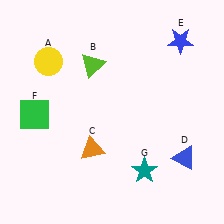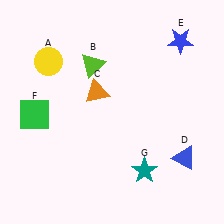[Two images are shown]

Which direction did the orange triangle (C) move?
The orange triangle (C) moved up.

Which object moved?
The orange triangle (C) moved up.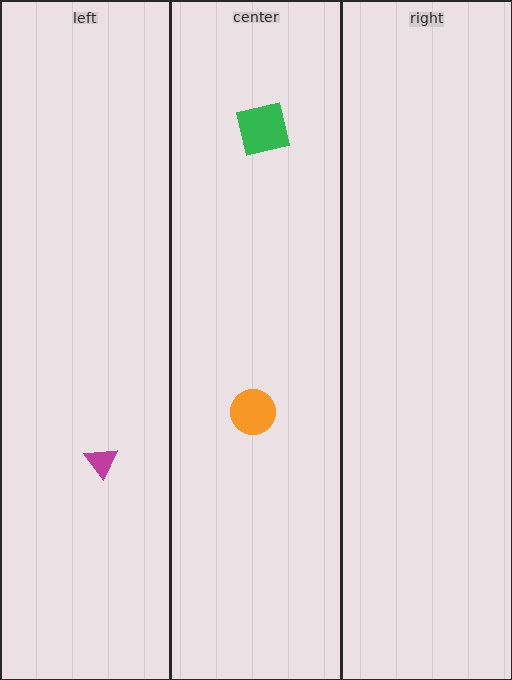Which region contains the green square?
The center region.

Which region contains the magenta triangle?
The left region.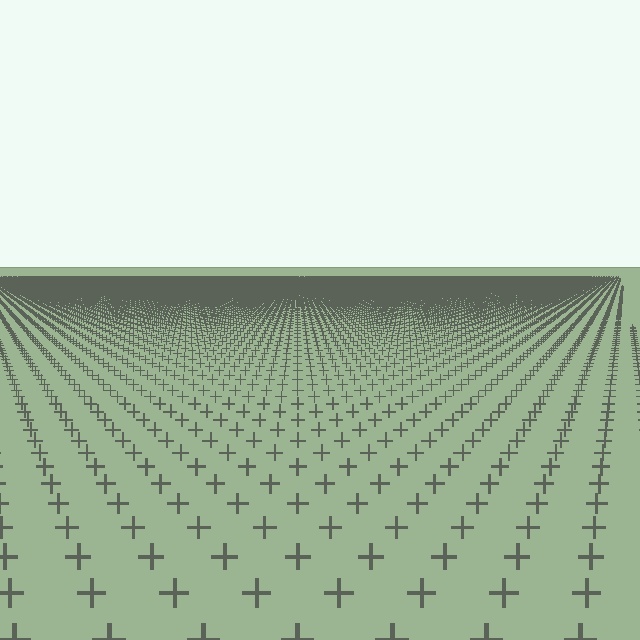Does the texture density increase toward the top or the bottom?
Density increases toward the top.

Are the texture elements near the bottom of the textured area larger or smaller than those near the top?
Larger. Near the bottom, elements are closer to the viewer and appear at a bigger on-screen size.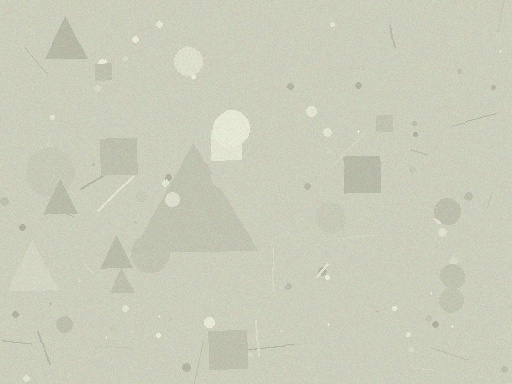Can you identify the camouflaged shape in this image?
The camouflaged shape is a triangle.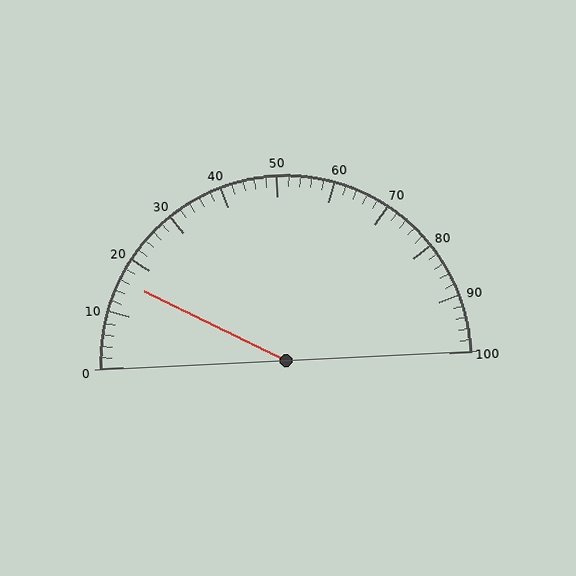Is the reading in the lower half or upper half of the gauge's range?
The reading is in the lower half of the range (0 to 100).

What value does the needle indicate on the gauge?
The needle indicates approximately 16.